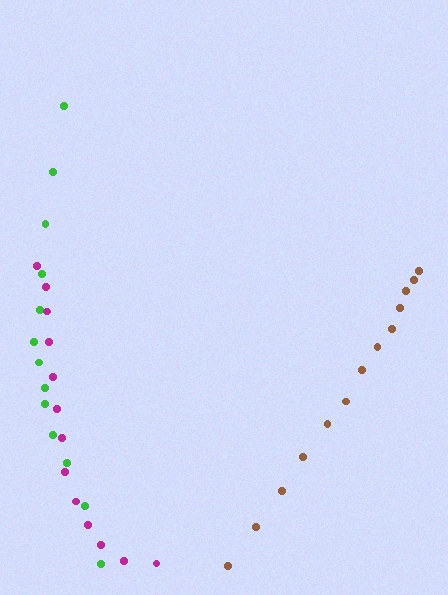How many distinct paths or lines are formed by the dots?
There are 3 distinct paths.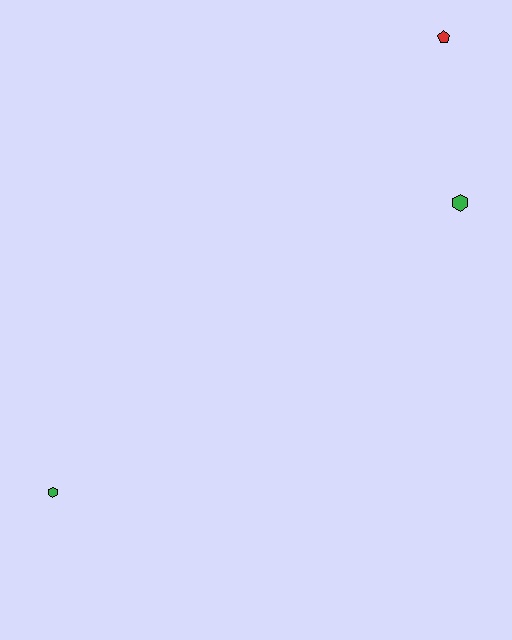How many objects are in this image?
There are 3 objects.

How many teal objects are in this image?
There are no teal objects.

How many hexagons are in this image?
There are 2 hexagons.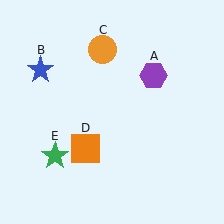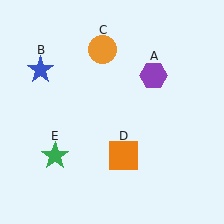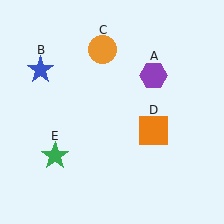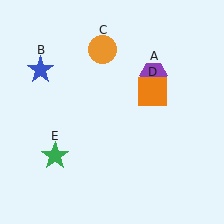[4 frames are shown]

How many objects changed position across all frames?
1 object changed position: orange square (object D).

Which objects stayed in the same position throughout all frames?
Purple hexagon (object A) and blue star (object B) and orange circle (object C) and green star (object E) remained stationary.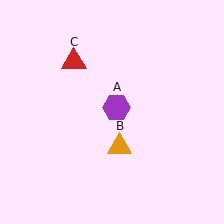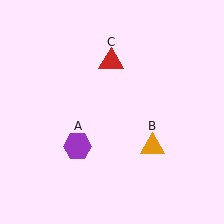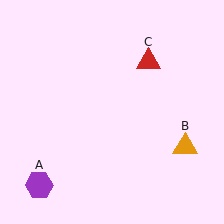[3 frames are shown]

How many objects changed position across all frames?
3 objects changed position: purple hexagon (object A), orange triangle (object B), red triangle (object C).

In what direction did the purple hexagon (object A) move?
The purple hexagon (object A) moved down and to the left.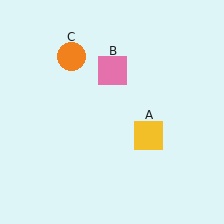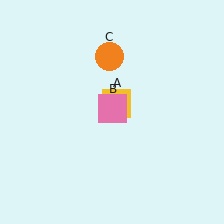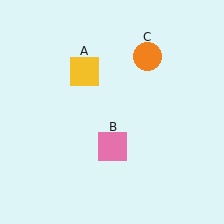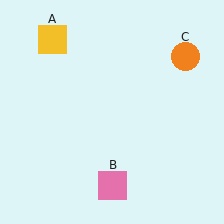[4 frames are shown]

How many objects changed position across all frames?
3 objects changed position: yellow square (object A), pink square (object B), orange circle (object C).